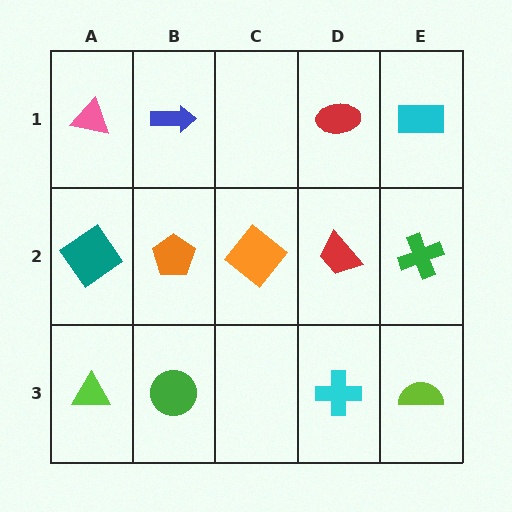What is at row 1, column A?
A pink triangle.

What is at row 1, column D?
A red ellipse.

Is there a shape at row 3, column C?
No, that cell is empty.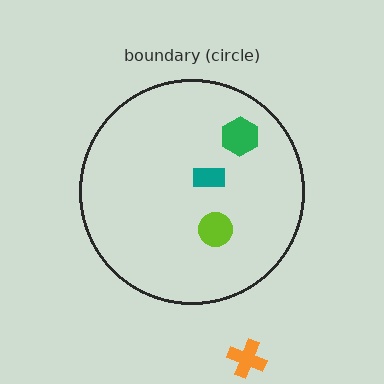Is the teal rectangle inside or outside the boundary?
Inside.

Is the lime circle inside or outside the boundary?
Inside.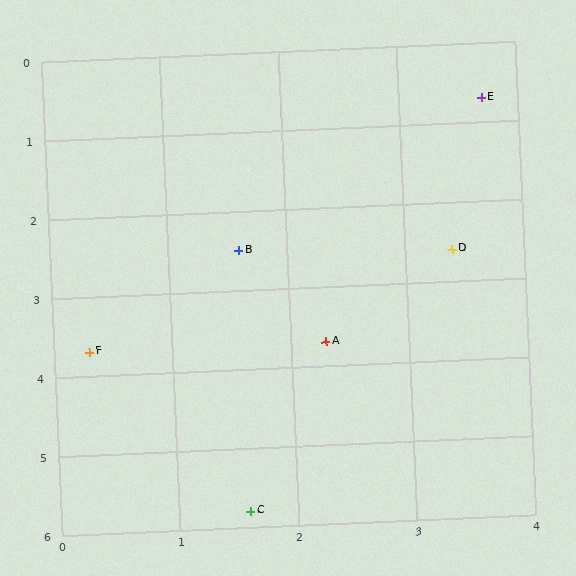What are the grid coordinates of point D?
Point D is at approximately (3.4, 2.6).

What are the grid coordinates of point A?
Point A is at approximately (2.3, 3.7).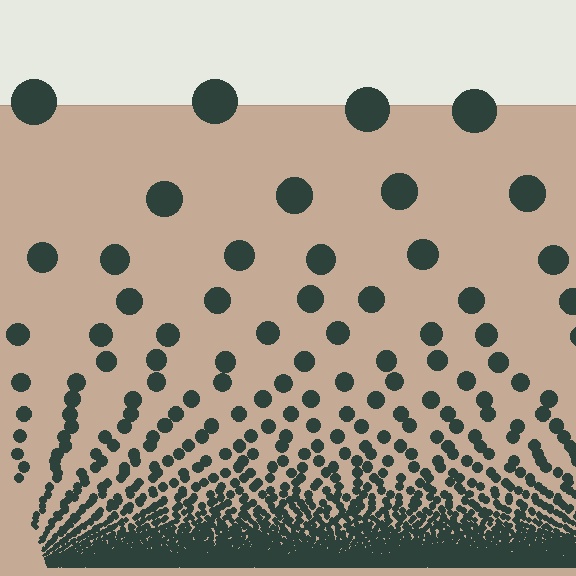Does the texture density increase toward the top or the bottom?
Density increases toward the bottom.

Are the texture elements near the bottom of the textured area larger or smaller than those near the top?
Smaller. The gradient is inverted — elements near the bottom are smaller and denser.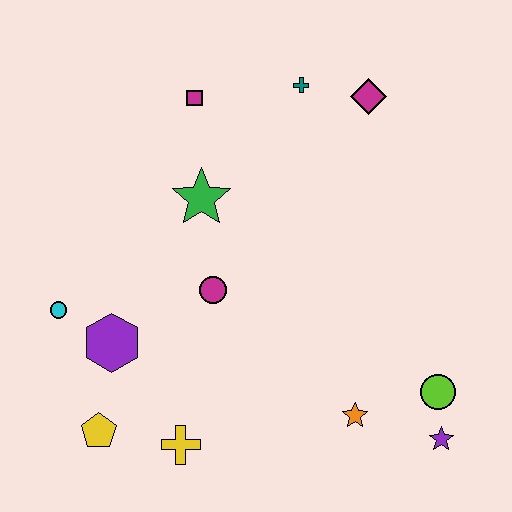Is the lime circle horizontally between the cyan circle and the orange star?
No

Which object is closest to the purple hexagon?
The cyan circle is closest to the purple hexagon.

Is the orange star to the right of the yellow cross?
Yes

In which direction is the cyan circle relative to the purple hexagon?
The cyan circle is to the left of the purple hexagon.